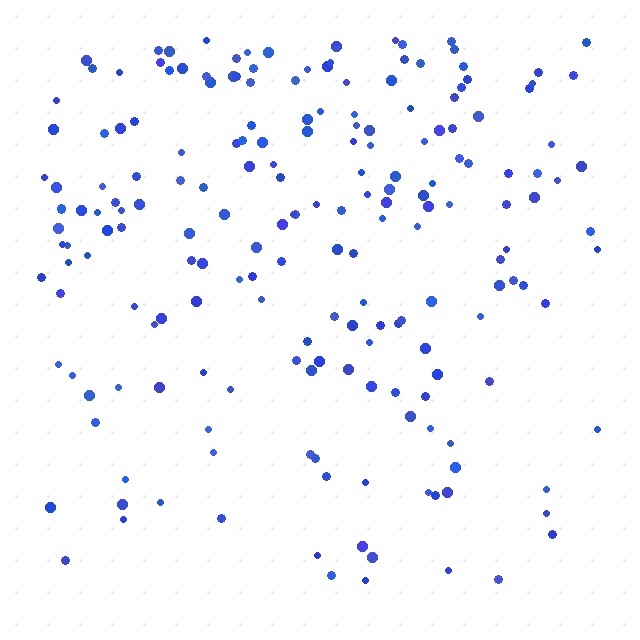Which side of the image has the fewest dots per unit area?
The bottom.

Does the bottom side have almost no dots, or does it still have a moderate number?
Still a moderate number, just noticeably fewer than the top.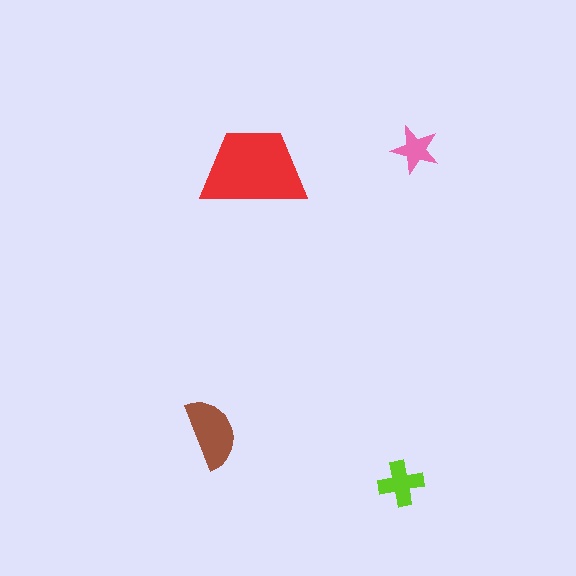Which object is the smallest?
The pink star.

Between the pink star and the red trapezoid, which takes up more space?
The red trapezoid.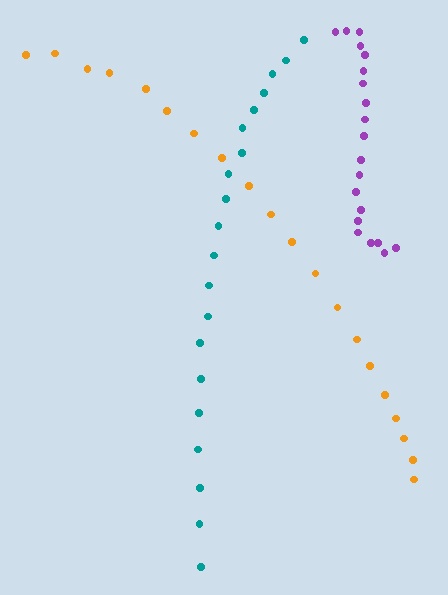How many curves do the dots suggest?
There are 3 distinct paths.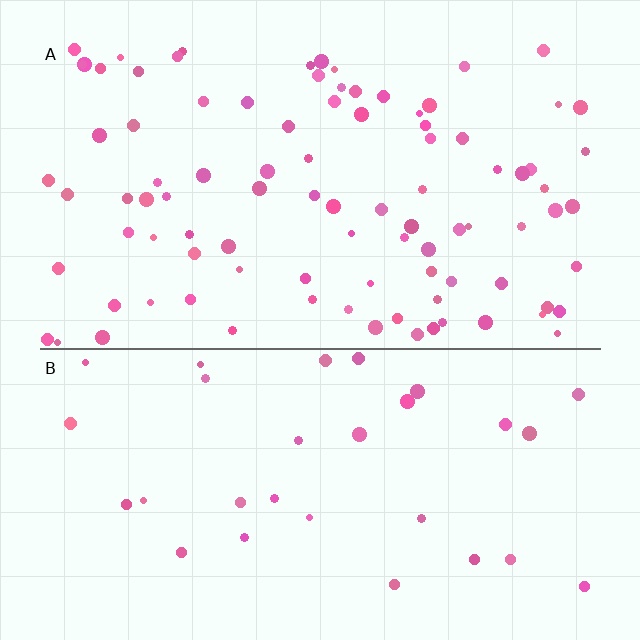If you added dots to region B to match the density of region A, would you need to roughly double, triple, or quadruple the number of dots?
Approximately triple.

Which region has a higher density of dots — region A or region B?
A (the top).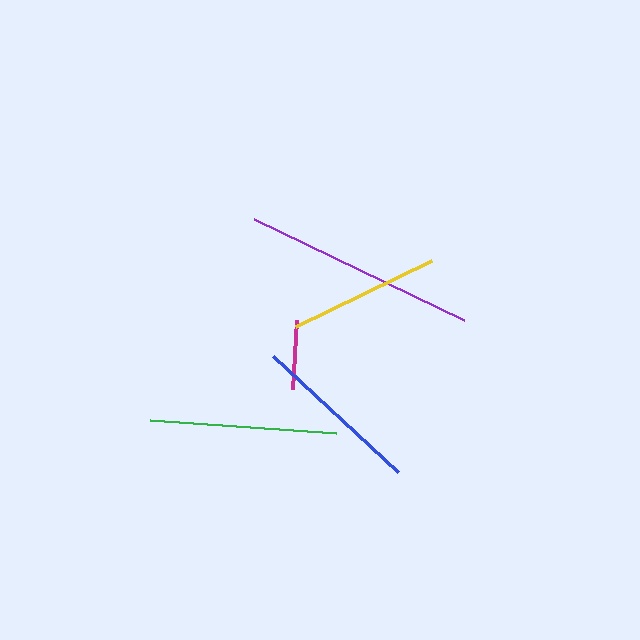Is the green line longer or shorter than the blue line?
The green line is longer than the blue line.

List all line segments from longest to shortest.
From longest to shortest: purple, green, blue, yellow, magenta.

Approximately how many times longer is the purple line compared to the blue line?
The purple line is approximately 1.4 times the length of the blue line.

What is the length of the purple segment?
The purple segment is approximately 233 pixels long.